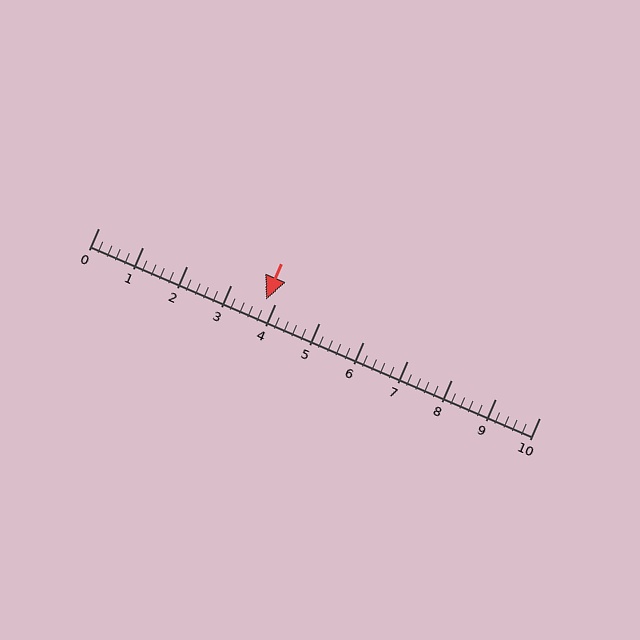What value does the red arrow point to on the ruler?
The red arrow points to approximately 3.8.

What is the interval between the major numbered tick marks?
The major tick marks are spaced 1 units apart.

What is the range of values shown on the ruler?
The ruler shows values from 0 to 10.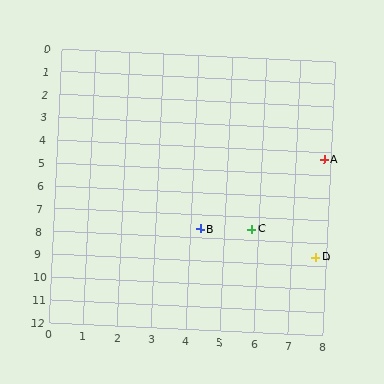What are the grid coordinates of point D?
Point D is at approximately (7.7, 8.6).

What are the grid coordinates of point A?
Point A is at approximately (7.8, 4.3).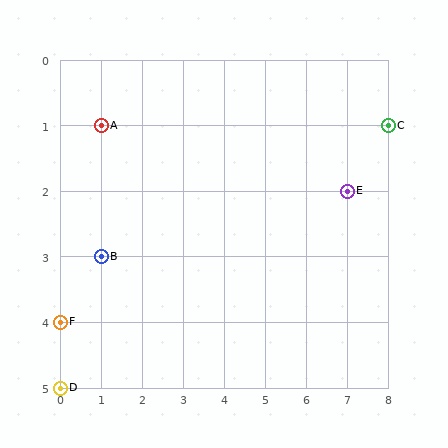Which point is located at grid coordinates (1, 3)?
Point B is at (1, 3).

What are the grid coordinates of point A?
Point A is at grid coordinates (1, 1).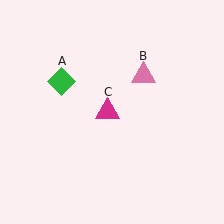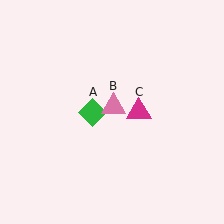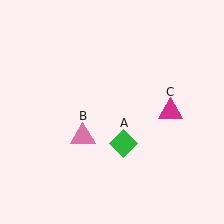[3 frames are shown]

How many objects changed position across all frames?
3 objects changed position: green diamond (object A), pink triangle (object B), magenta triangle (object C).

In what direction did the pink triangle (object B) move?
The pink triangle (object B) moved down and to the left.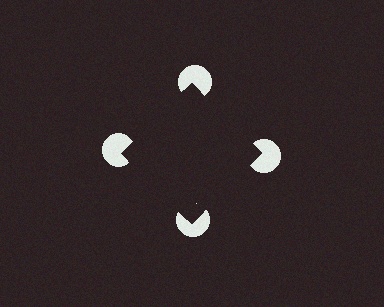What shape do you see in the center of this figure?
An illusory square — its edges are inferred from the aligned wedge cuts in the pac-man discs, not physically drawn.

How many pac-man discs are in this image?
There are 4 — one at each vertex of the illusory square.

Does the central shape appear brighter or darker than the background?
It typically appears slightly darker than the background, even though no actual brightness change is drawn.